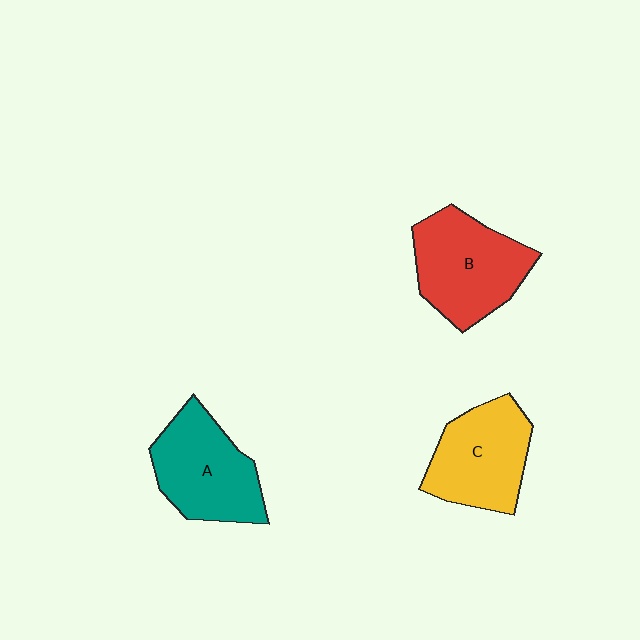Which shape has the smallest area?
Shape C (yellow).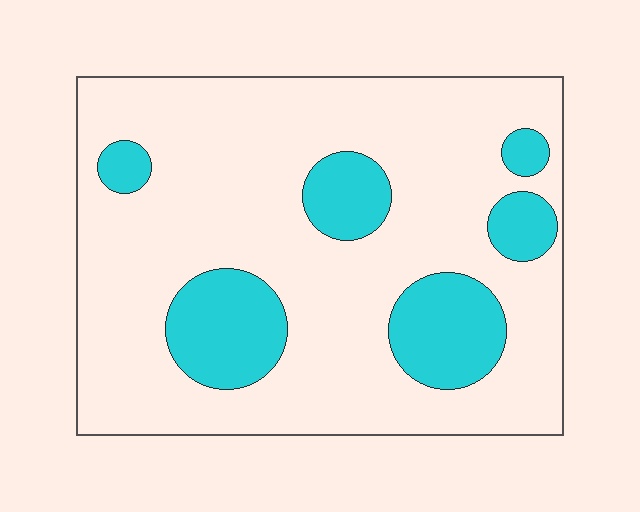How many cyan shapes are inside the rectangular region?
6.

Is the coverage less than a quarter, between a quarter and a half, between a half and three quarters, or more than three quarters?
Less than a quarter.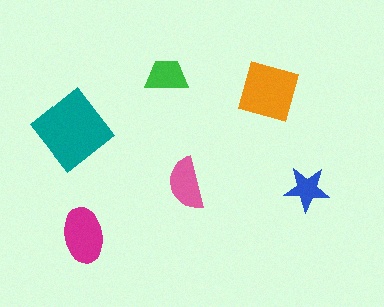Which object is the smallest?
The blue star.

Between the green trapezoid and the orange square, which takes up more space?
The orange square.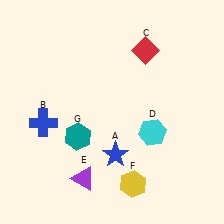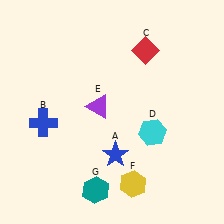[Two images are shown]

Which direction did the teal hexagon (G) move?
The teal hexagon (G) moved down.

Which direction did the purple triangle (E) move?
The purple triangle (E) moved up.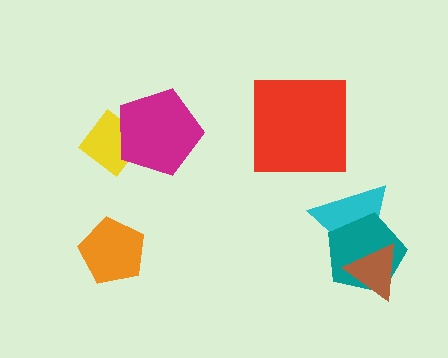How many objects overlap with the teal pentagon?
2 objects overlap with the teal pentagon.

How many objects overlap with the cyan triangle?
2 objects overlap with the cyan triangle.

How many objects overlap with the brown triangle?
2 objects overlap with the brown triangle.